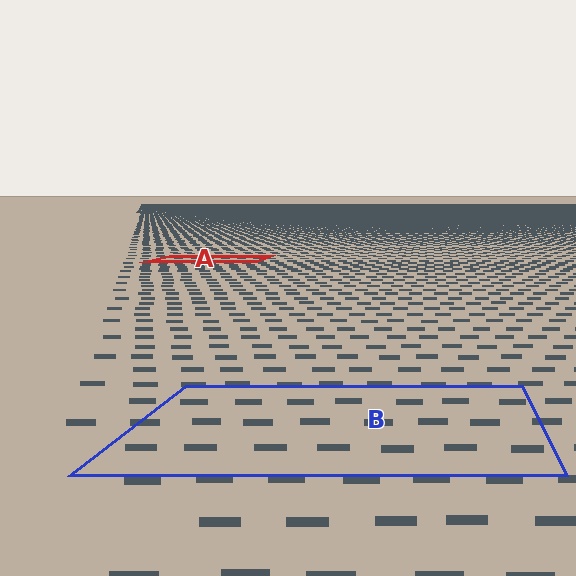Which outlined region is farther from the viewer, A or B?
Region A is farther from the viewer — the texture elements inside it appear smaller and more densely packed.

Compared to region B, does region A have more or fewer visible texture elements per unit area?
Region A has more texture elements per unit area — they are packed more densely because it is farther away.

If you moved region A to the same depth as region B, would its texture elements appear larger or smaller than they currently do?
They would appear larger. At a closer depth, the same texture elements are projected at a bigger on-screen size.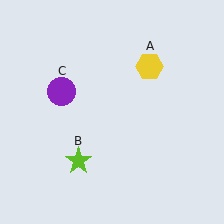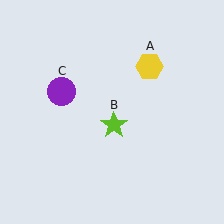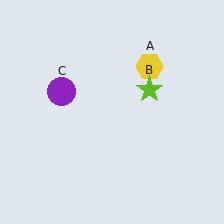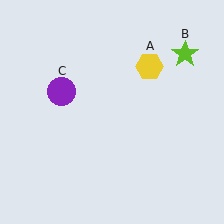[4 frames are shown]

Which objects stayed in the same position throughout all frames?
Yellow hexagon (object A) and purple circle (object C) remained stationary.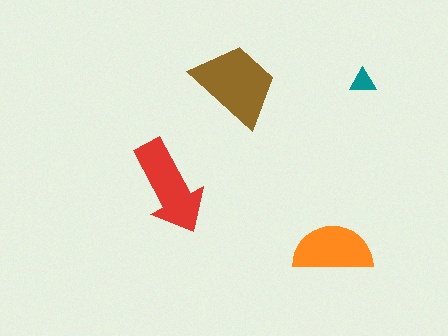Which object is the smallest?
The teal triangle.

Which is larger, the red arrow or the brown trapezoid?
The brown trapezoid.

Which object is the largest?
The brown trapezoid.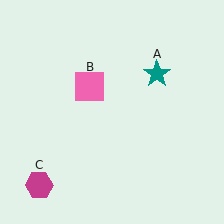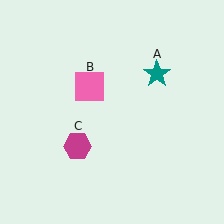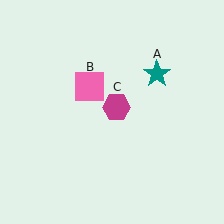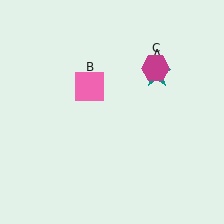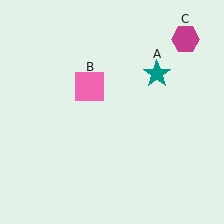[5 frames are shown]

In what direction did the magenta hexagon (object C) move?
The magenta hexagon (object C) moved up and to the right.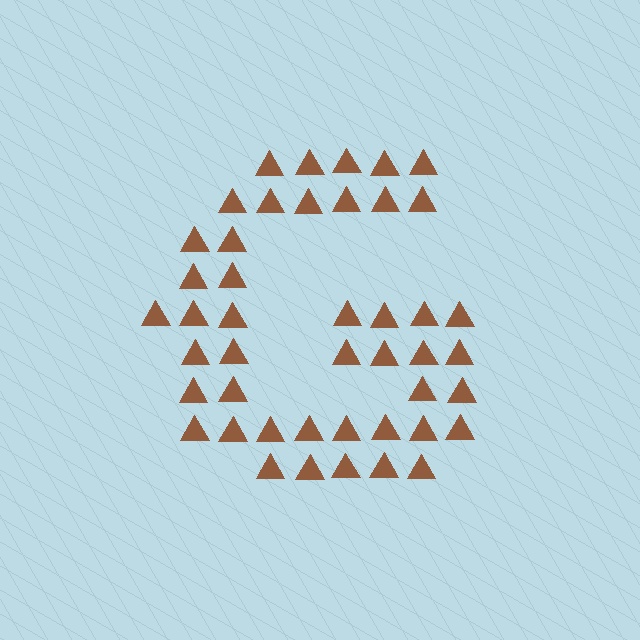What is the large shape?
The large shape is the letter G.